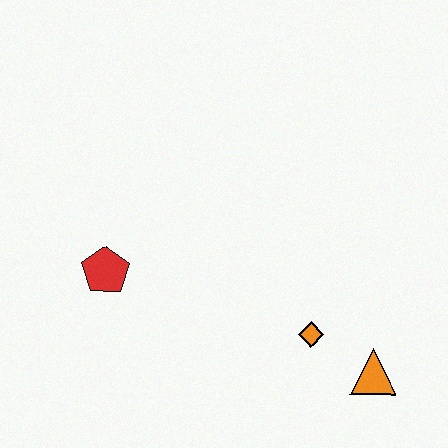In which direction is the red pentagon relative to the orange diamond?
The red pentagon is to the left of the orange diamond.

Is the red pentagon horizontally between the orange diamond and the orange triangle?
No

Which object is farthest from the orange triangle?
The red pentagon is farthest from the orange triangle.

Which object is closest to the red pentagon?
The orange diamond is closest to the red pentagon.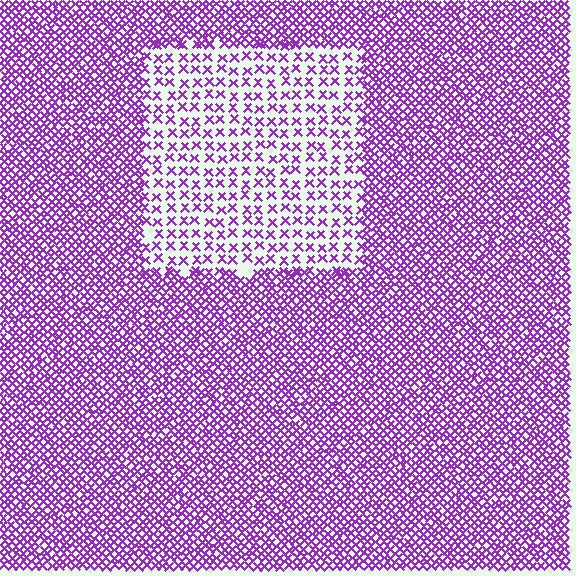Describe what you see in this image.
The image contains small purple elements arranged at two different densities. A rectangle-shaped region is visible where the elements are less densely packed than the surrounding area.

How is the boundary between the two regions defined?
The boundary is defined by a change in element density (approximately 2.6x ratio). All elements are the same color, size, and shape.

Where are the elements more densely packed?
The elements are more densely packed outside the rectangle boundary.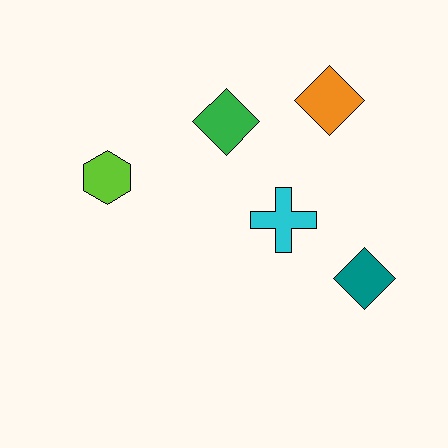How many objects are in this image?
There are 5 objects.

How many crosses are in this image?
There is 1 cross.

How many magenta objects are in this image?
There are no magenta objects.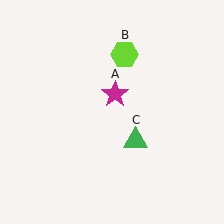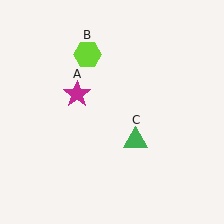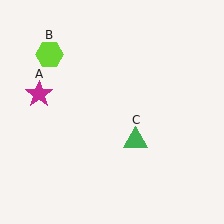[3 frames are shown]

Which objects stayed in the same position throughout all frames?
Green triangle (object C) remained stationary.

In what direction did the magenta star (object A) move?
The magenta star (object A) moved left.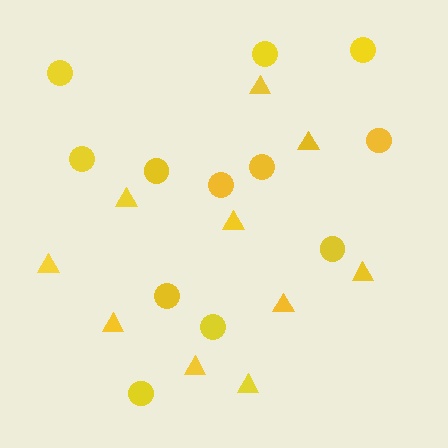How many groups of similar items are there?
There are 2 groups: one group of triangles (10) and one group of circles (12).